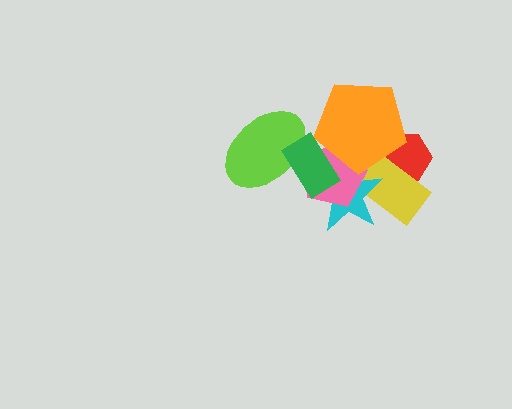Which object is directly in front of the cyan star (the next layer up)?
The pink pentagon is directly in front of the cyan star.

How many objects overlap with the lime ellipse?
2 objects overlap with the lime ellipse.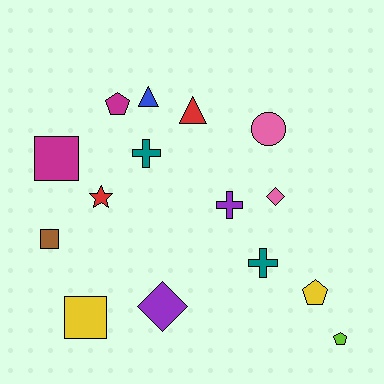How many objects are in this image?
There are 15 objects.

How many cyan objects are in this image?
There are no cyan objects.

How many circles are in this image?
There is 1 circle.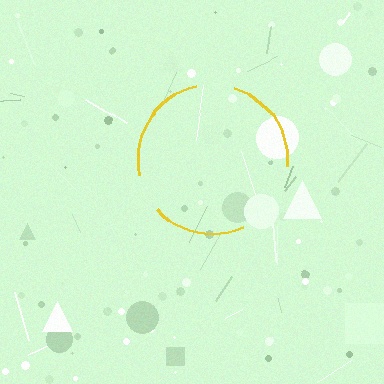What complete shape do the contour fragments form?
The contour fragments form a circle.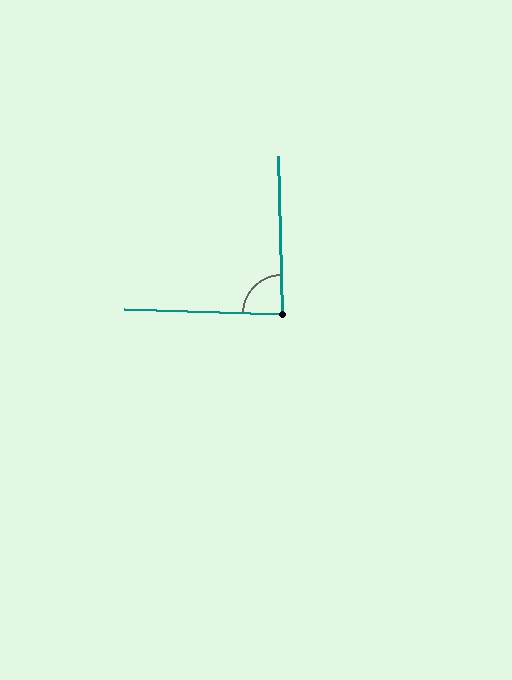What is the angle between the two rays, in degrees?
Approximately 87 degrees.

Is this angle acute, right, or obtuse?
It is approximately a right angle.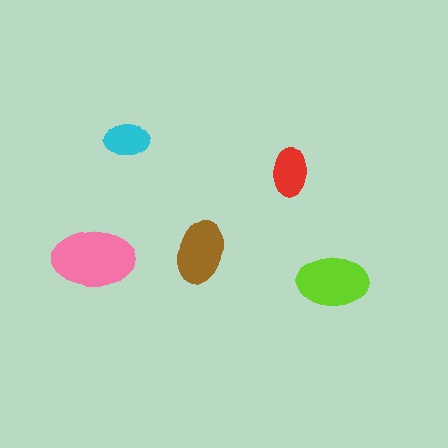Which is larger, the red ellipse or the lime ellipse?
The lime one.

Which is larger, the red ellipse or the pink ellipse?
The pink one.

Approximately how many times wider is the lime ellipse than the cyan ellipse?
About 1.5 times wider.